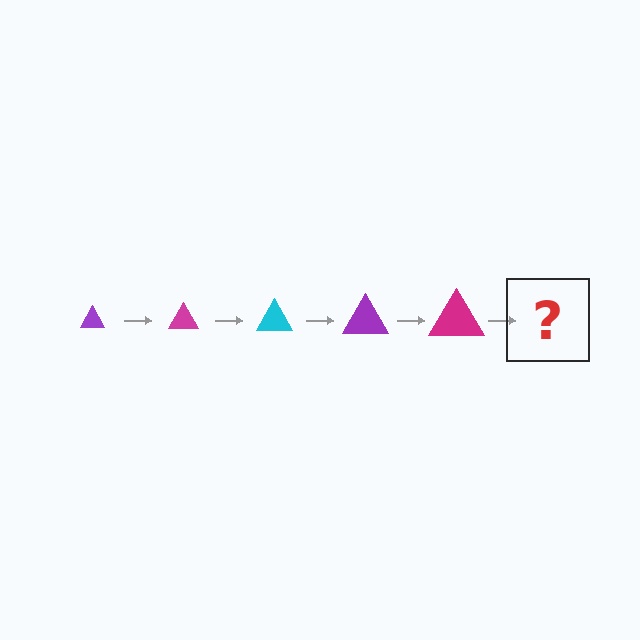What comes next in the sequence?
The next element should be a cyan triangle, larger than the previous one.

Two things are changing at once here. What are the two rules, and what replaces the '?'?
The two rules are that the triangle grows larger each step and the color cycles through purple, magenta, and cyan. The '?' should be a cyan triangle, larger than the previous one.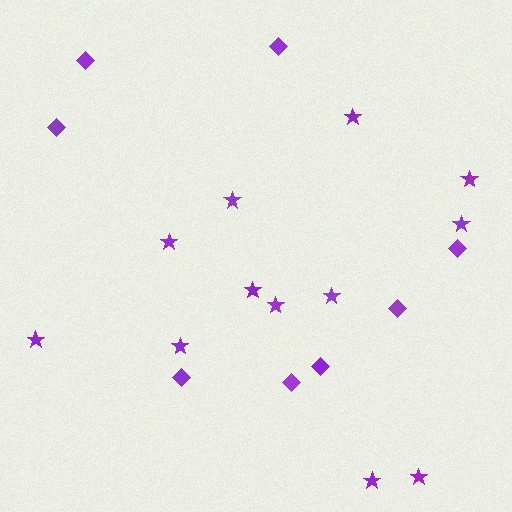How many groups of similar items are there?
There are 2 groups: one group of diamonds (8) and one group of stars (12).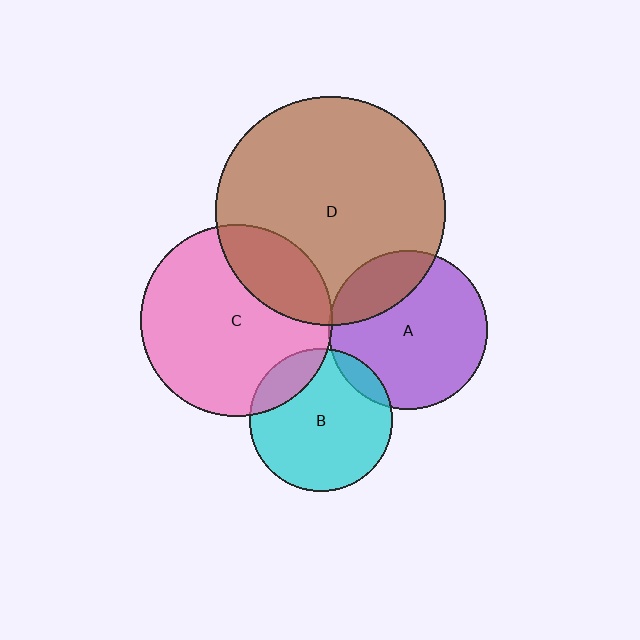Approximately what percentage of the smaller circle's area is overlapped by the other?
Approximately 25%.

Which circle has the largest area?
Circle D (brown).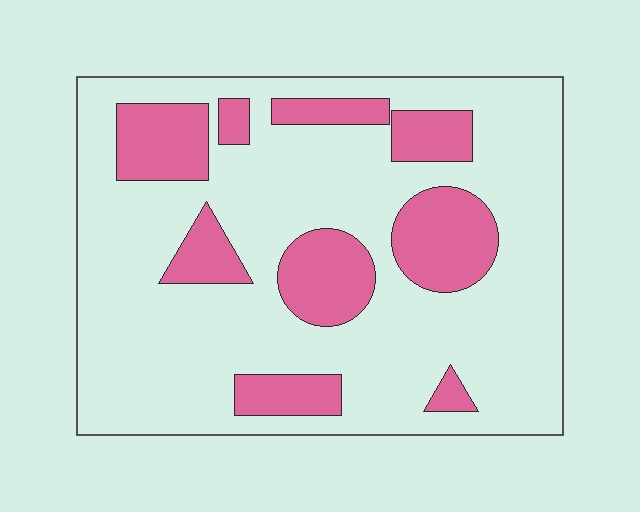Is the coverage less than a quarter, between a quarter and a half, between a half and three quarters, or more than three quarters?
Less than a quarter.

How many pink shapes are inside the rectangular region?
9.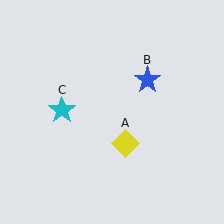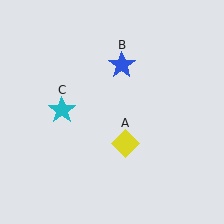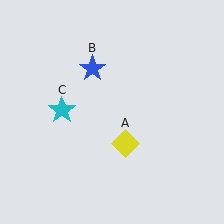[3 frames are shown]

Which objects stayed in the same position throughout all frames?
Yellow diamond (object A) and cyan star (object C) remained stationary.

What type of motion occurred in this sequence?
The blue star (object B) rotated counterclockwise around the center of the scene.